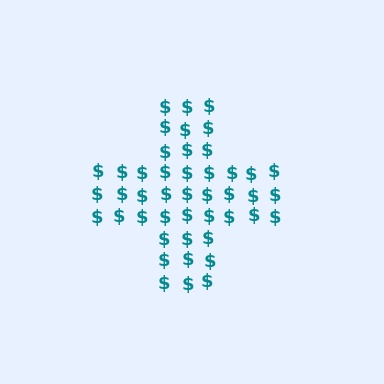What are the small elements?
The small elements are dollar signs.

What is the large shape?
The large shape is a cross.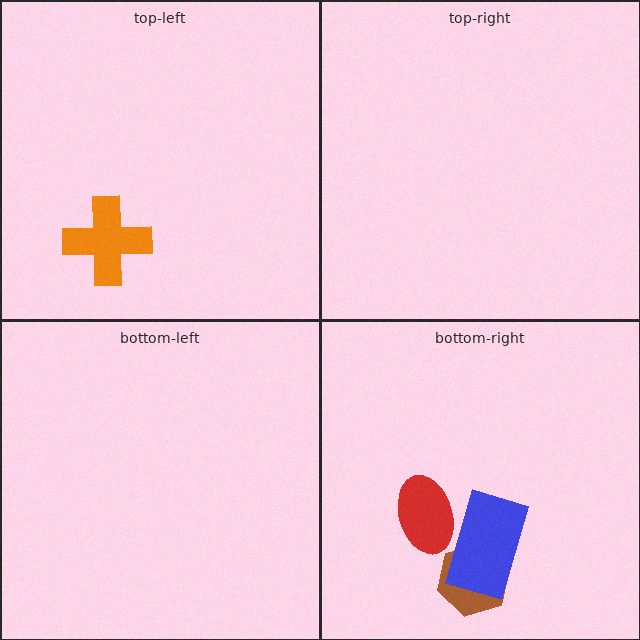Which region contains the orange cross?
The top-left region.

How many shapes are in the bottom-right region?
3.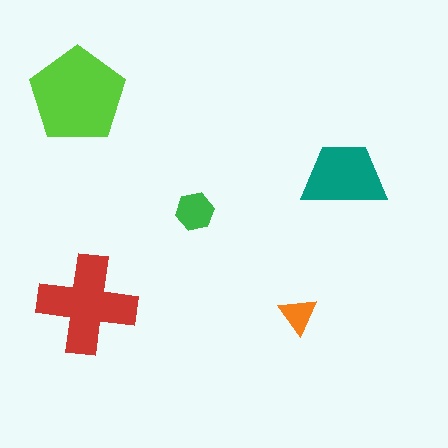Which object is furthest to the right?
The teal trapezoid is rightmost.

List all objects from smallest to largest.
The orange triangle, the green hexagon, the teal trapezoid, the red cross, the lime pentagon.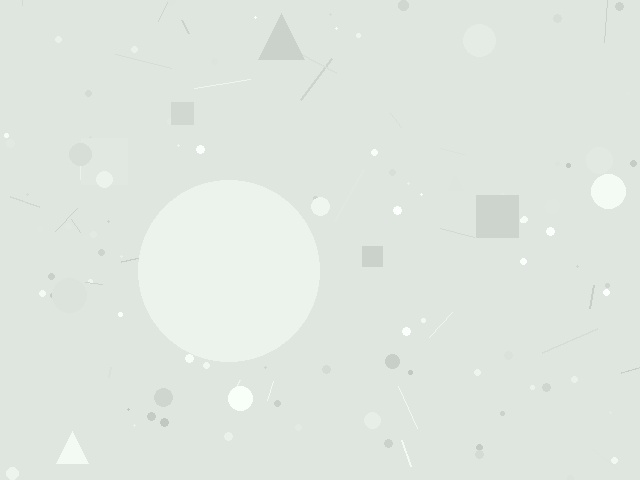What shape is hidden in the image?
A circle is hidden in the image.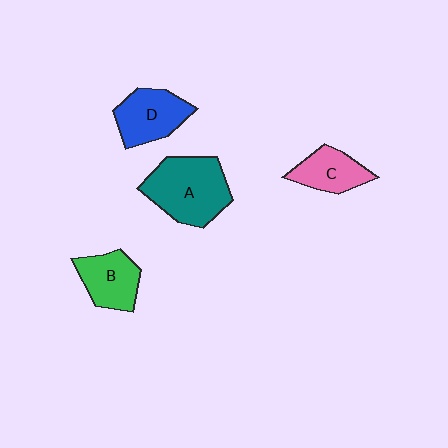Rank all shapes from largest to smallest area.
From largest to smallest: A (teal), D (blue), B (green), C (pink).